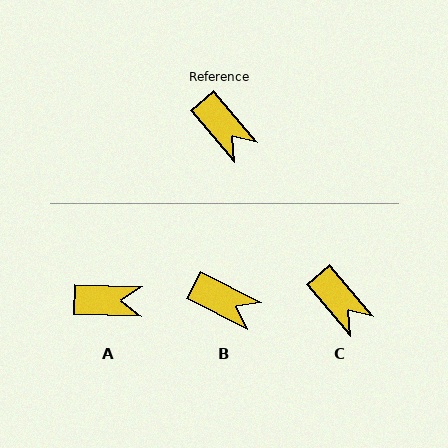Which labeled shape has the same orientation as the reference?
C.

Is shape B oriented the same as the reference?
No, it is off by about 23 degrees.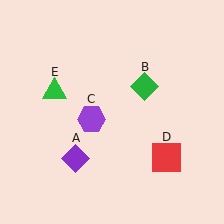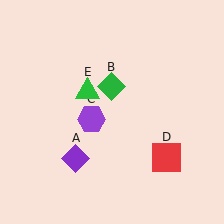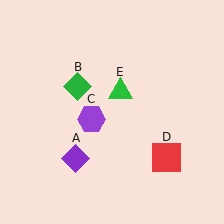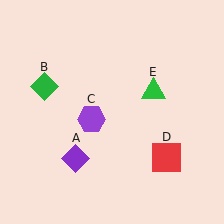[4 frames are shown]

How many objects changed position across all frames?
2 objects changed position: green diamond (object B), green triangle (object E).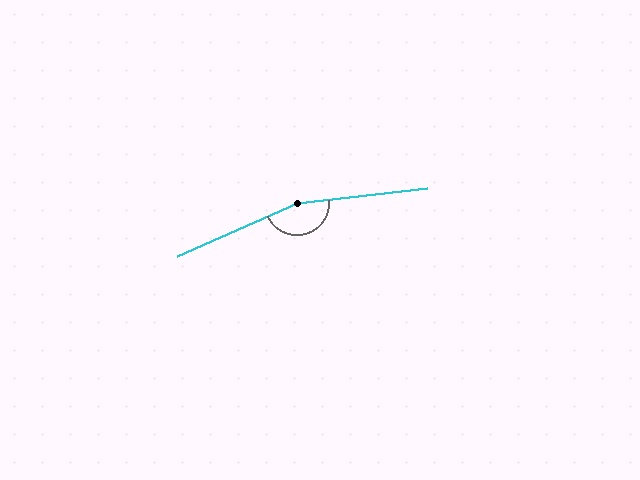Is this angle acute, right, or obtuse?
It is obtuse.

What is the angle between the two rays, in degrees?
Approximately 163 degrees.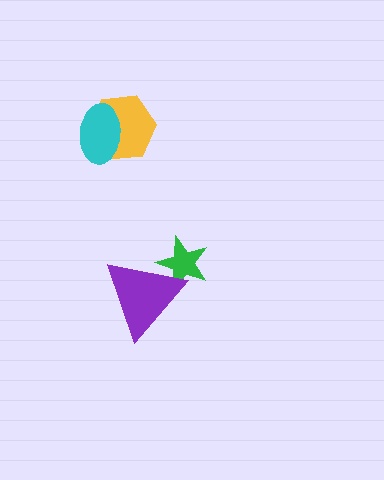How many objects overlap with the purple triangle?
1 object overlaps with the purple triangle.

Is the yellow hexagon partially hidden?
Yes, it is partially covered by another shape.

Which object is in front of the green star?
The purple triangle is in front of the green star.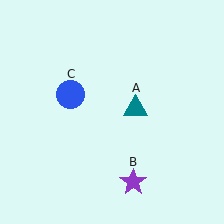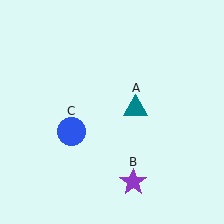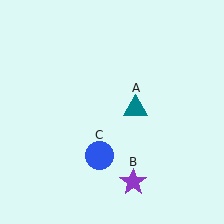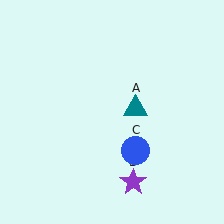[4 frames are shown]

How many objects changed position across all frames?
1 object changed position: blue circle (object C).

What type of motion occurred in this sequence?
The blue circle (object C) rotated counterclockwise around the center of the scene.